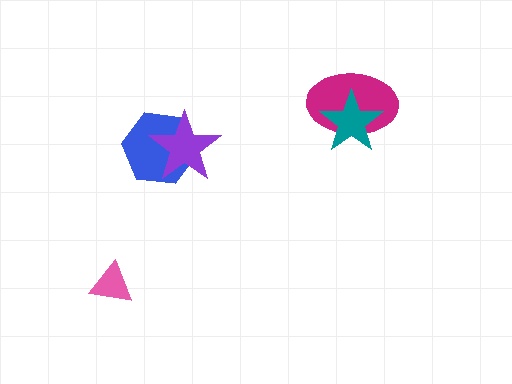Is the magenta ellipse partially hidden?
Yes, it is partially covered by another shape.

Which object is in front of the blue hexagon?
The purple star is in front of the blue hexagon.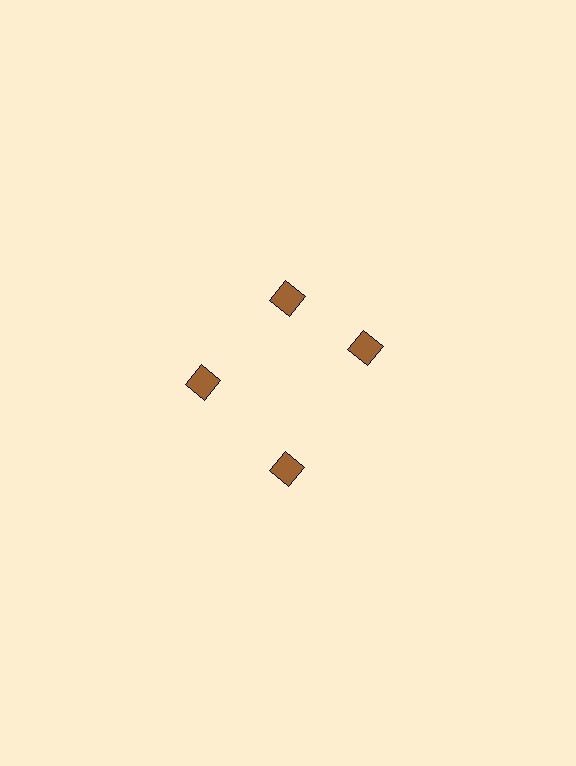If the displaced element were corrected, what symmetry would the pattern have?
It would have 4-fold rotational symmetry — the pattern would map onto itself every 90 degrees.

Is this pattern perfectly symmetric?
No. The 4 brown squares are arranged in a ring, but one element near the 3 o'clock position is rotated out of alignment along the ring, breaking the 4-fold rotational symmetry.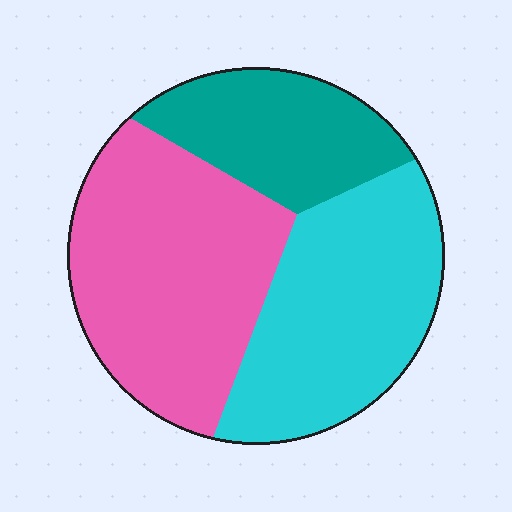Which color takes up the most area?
Pink, at roughly 40%.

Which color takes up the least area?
Teal, at roughly 20%.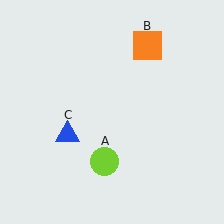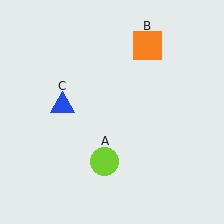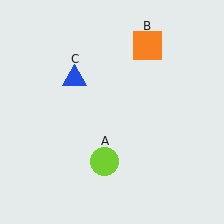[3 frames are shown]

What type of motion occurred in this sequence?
The blue triangle (object C) rotated clockwise around the center of the scene.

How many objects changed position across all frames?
1 object changed position: blue triangle (object C).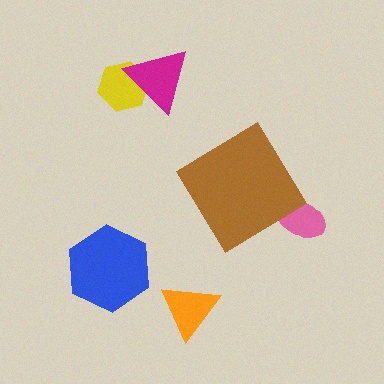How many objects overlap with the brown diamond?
0 objects overlap with the brown diamond.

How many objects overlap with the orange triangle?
0 objects overlap with the orange triangle.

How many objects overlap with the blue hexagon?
0 objects overlap with the blue hexagon.